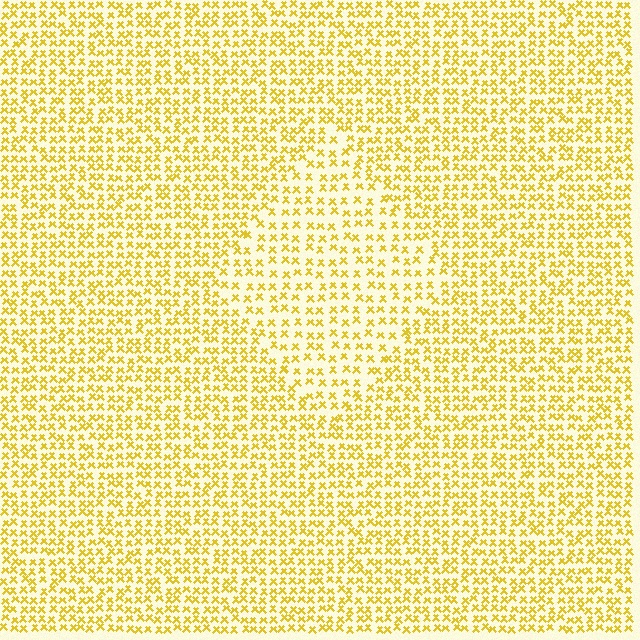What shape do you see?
I see a diamond.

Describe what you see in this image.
The image contains small yellow elements arranged at two different densities. A diamond-shaped region is visible where the elements are less densely packed than the surrounding area.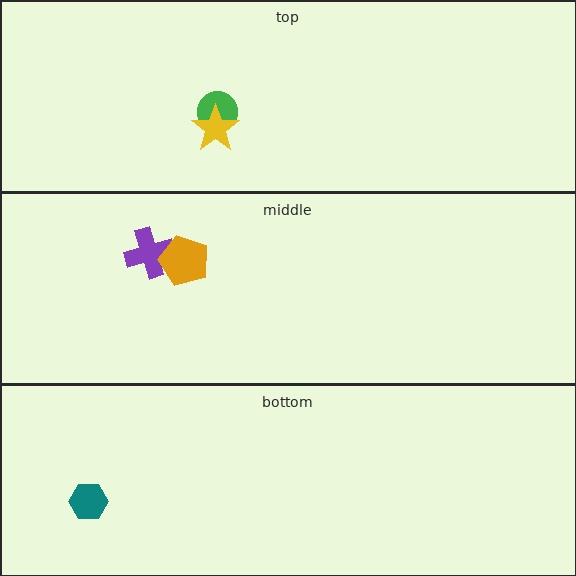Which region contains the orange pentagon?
The middle region.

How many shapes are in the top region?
2.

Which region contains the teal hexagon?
The bottom region.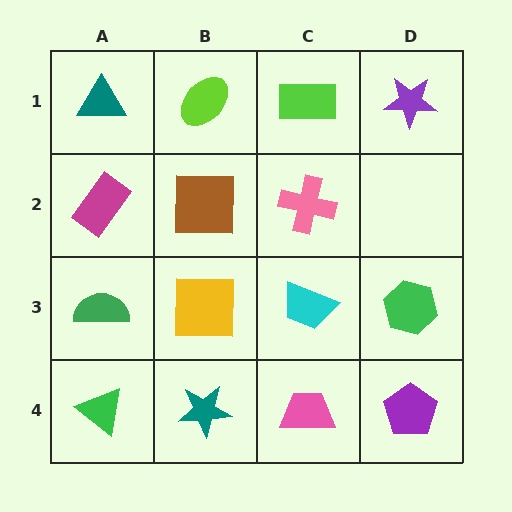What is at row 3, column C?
A cyan trapezoid.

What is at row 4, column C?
A pink trapezoid.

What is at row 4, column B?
A teal star.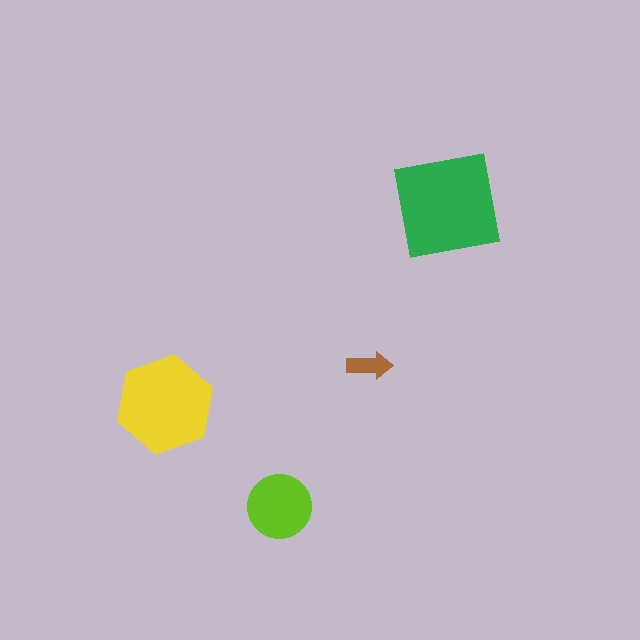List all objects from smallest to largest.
The brown arrow, the lime circle, the yellow hexagon, the green square.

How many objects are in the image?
There are 4 objects in the image.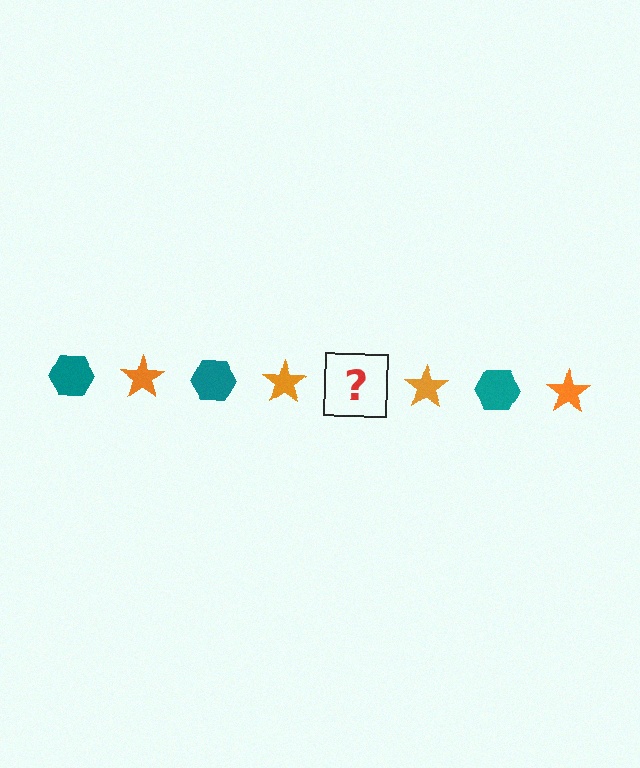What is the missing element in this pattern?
The missing element is a teal hexagon.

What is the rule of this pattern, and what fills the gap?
The rule is that the pattern alternates between teal hexagon and orange star. The gap should be filled with a teal hexagon.